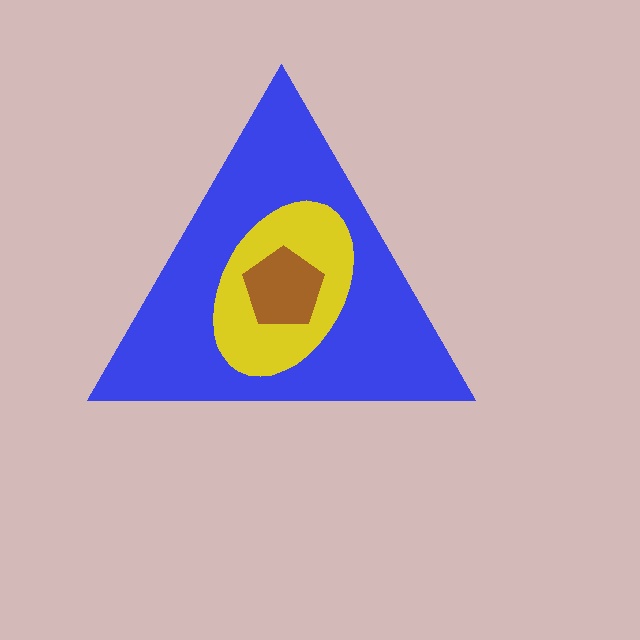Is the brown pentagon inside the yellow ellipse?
Yes.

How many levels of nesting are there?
3.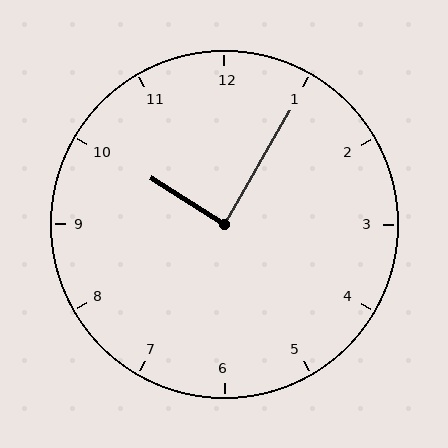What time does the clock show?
10:05.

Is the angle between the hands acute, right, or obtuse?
It is right.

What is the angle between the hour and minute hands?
Approximately 88 degrees.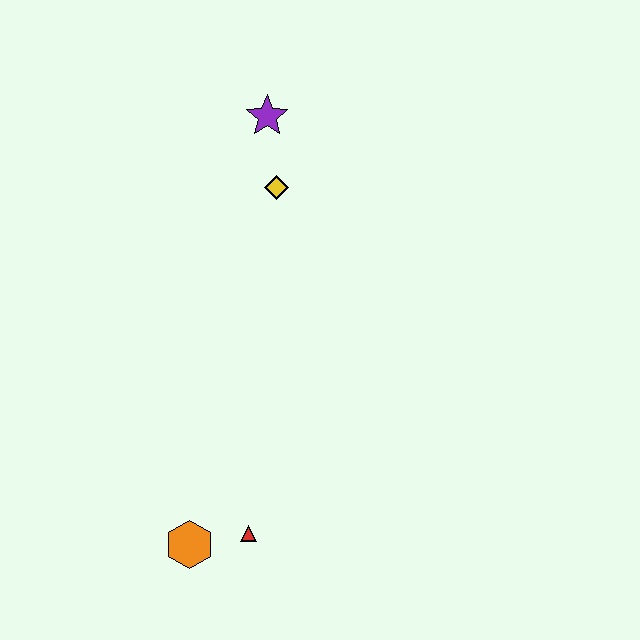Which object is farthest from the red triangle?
The purple star is farthest from the red triangle.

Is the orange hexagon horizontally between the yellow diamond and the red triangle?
No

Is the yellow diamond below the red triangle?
No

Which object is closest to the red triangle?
The orange hexagon is closest to the red triangle.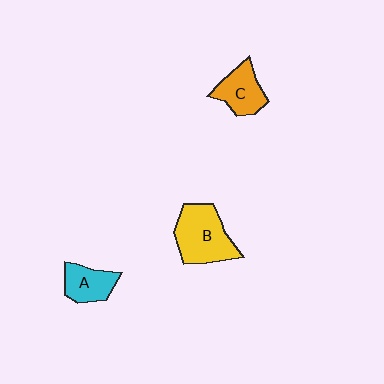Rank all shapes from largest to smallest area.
From largest to smallest: B (yellow), C (orange), A (cyan).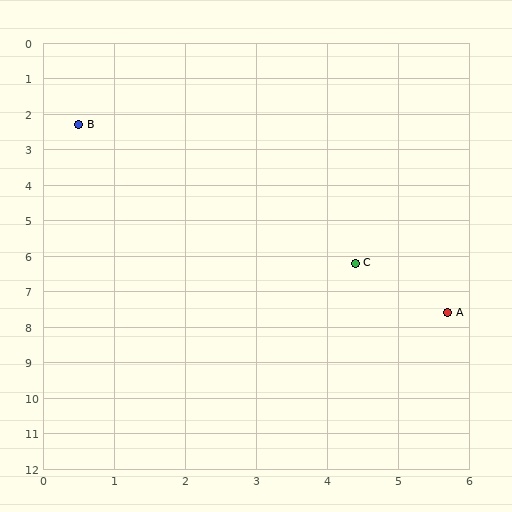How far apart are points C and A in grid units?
Points C and A are about 1.9 grid units apart.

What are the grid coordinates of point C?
Point C is at approximately (4.4, 6.2).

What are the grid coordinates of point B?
Point B is at approximately (0.5, 2.3).